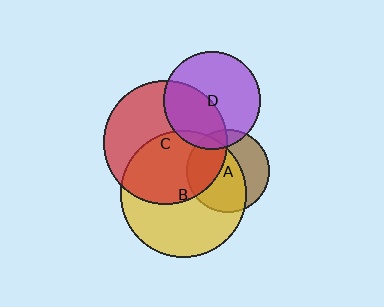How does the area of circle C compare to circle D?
Approximately 1.6 times.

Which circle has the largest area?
Circle B (yellow).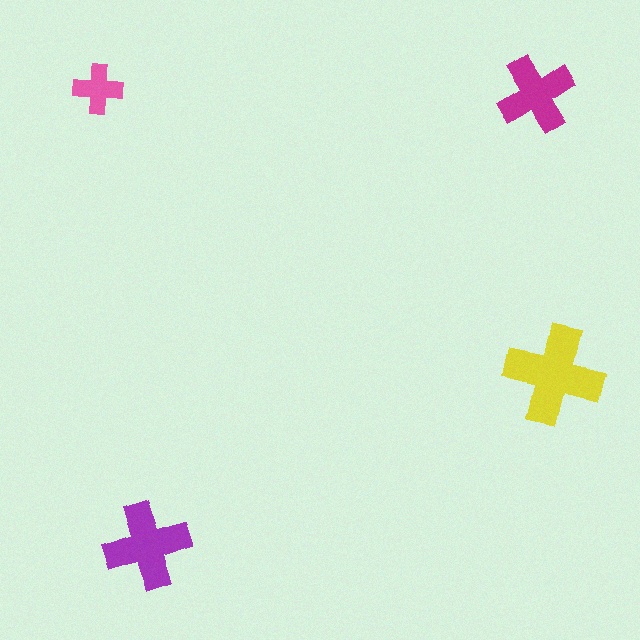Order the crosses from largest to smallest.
the yellow one, the purple one, the magenta one, the pink one.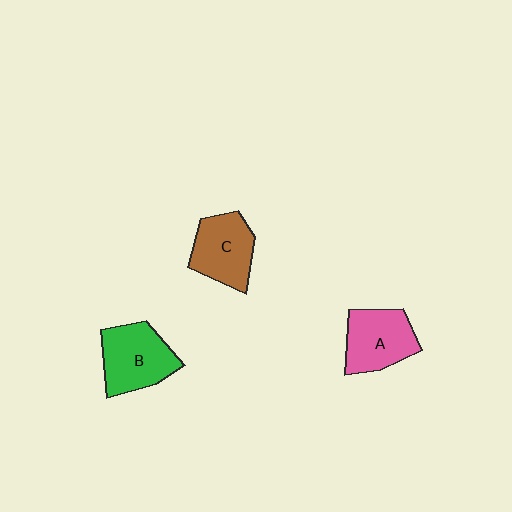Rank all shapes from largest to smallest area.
From largest to smallest: B (green), A (pink), C (brown).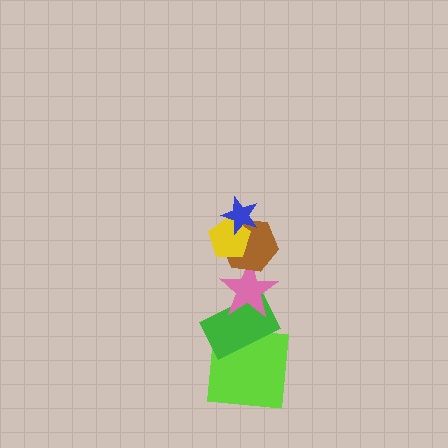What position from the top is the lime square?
The lime square is 6th from the top.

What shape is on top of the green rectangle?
The pink star is on top of the green rectangle.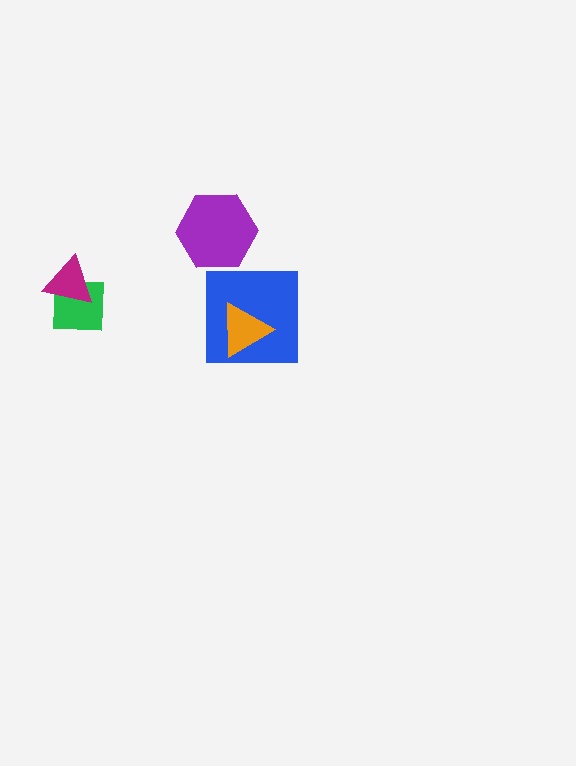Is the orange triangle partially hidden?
No, no other shape covers it.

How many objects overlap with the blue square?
1 object overlaps with the blue square.